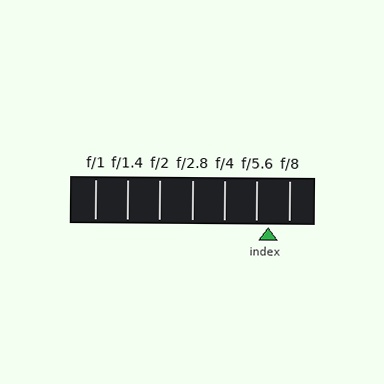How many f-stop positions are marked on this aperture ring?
There are 7 f-stop positions marked.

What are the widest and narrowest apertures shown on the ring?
The widest aperture shown is f/1 and the narrowest is f/8.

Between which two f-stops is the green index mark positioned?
The index mark is between f/5.6 and f/8.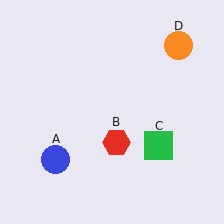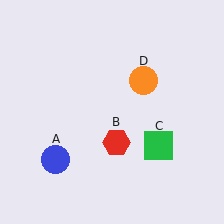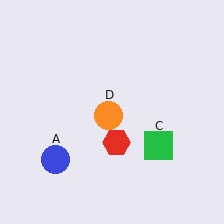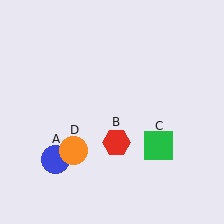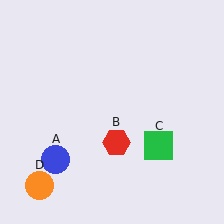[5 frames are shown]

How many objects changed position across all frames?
1 object changed position: orange circle (object D).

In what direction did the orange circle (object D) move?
The orange circle (object D) moved down and to the left.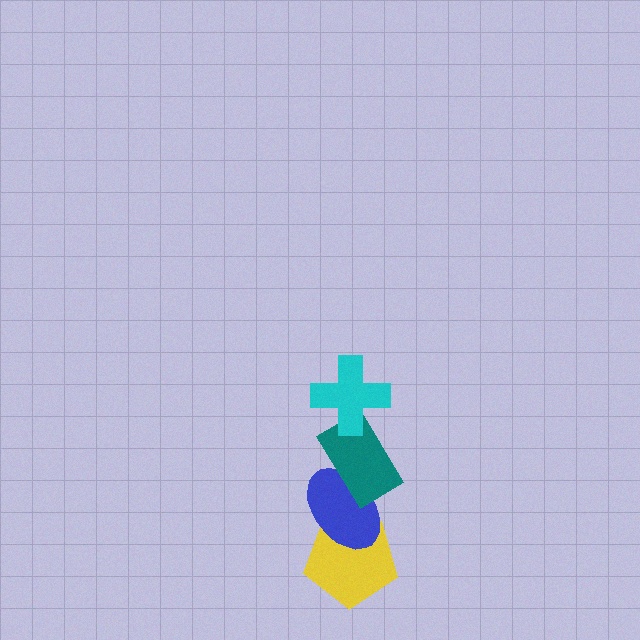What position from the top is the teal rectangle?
The teal rectangle is 2nd from the top.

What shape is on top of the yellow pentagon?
The blue ellipse is on top of the yellow pentagon.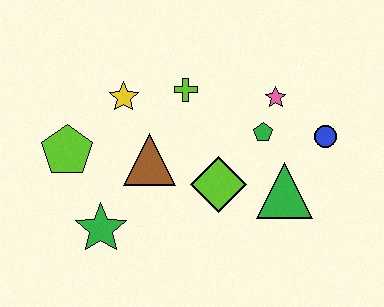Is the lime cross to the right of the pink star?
No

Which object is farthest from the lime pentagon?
The blue circle is farthest from the lime pentagon.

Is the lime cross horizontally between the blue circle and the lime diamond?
No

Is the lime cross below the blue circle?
No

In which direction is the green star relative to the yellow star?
The green star is below the yellow star.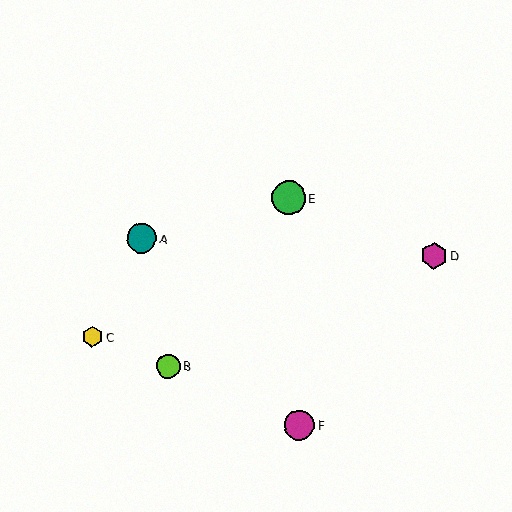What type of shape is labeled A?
Shape A is a teal circle.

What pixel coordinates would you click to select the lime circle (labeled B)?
Click at (168, 366) to select the lime circle B.